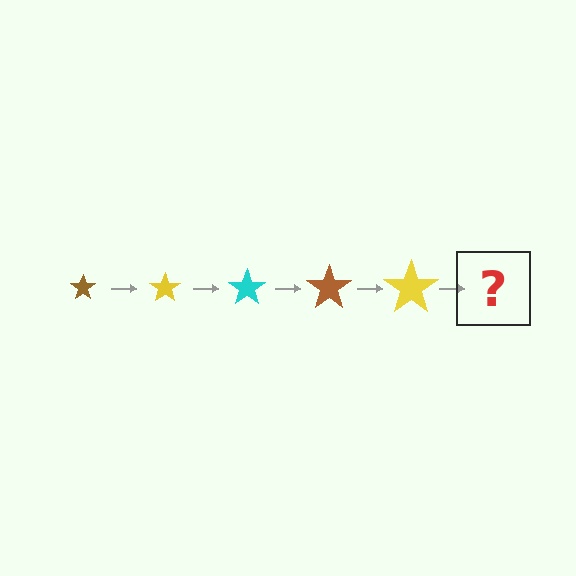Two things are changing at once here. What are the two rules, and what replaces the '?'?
The two rules are that the star grows larger each step and the color cycles through brown, yellow, and cyan. The '?' should be a cyan star, larger than the previous one.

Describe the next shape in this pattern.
It should be a cyan star, larger than the previous one.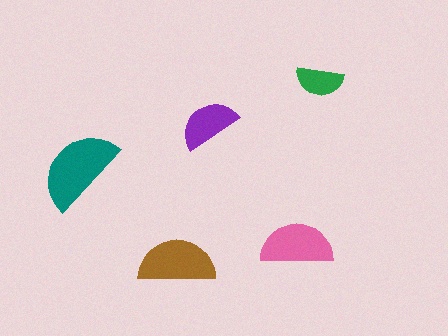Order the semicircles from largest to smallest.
the teal one, the brown one, the pink one, the purple one, the green one.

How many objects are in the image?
There are 5 objects in the image.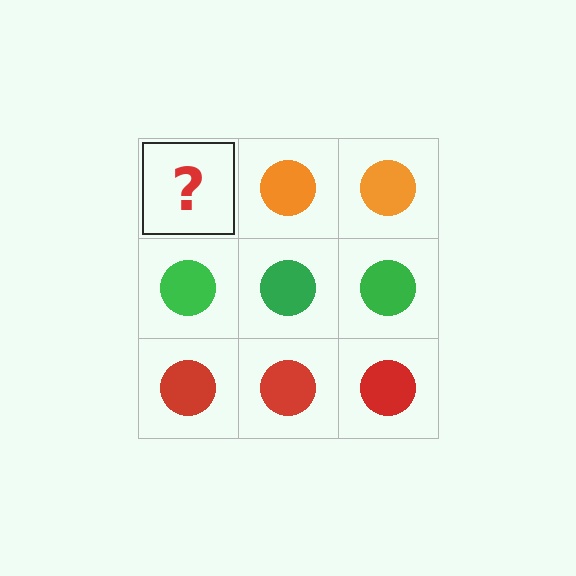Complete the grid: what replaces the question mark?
The question mark should be replaced with an orange circle.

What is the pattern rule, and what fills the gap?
The rule is that each row has a consistent color. The gap should be filled with an orange circle.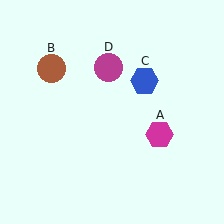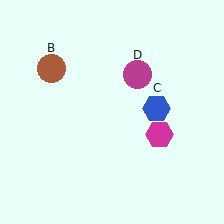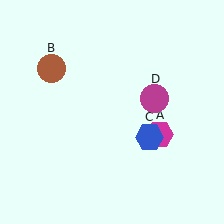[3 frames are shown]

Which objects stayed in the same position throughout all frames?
Magenta hexagon (object A) and brown circle (object B) remained stationary.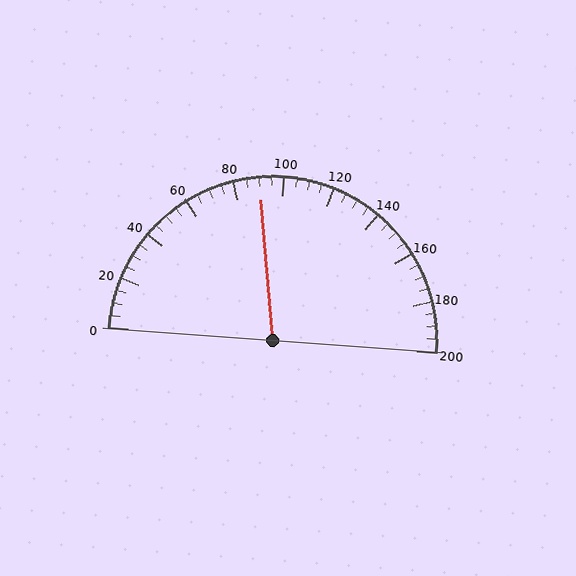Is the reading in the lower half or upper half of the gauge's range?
The reading is in the lower half of the range (0 to 200).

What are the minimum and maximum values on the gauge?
The gauge ranges from 0 to 200.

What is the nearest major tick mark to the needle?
The nearest major tick mark is 80.